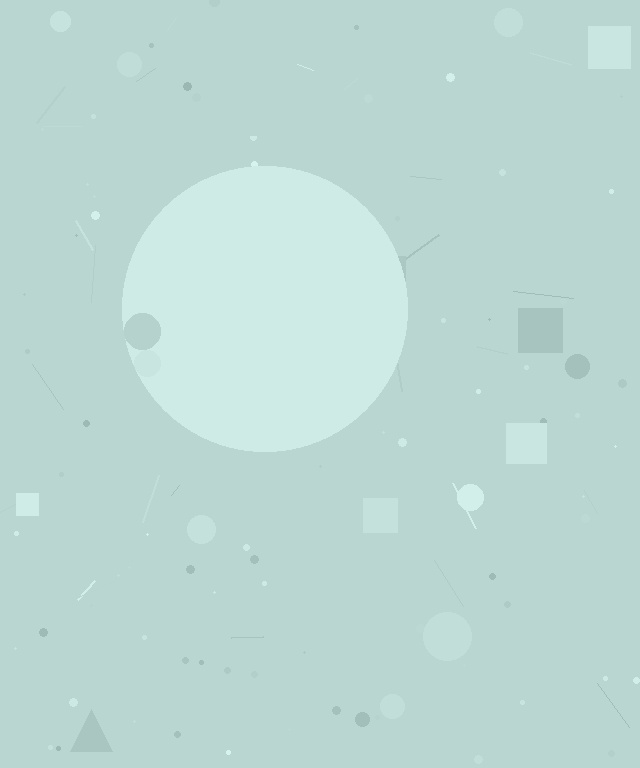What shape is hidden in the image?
A circle is hidden in the image.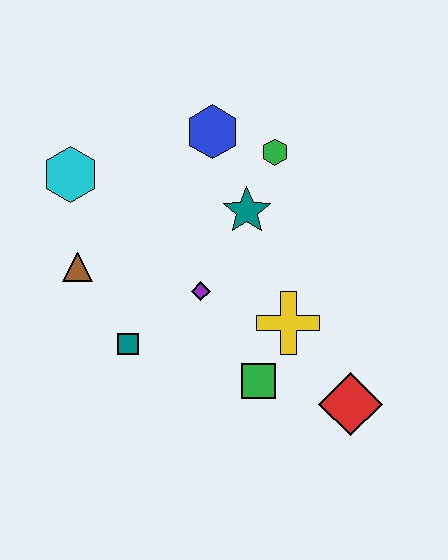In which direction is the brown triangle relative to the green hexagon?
The brown triangle is to the left of the green hexagon.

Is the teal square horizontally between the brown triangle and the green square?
Yes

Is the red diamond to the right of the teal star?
Yes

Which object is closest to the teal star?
The green hexagon is closest to the teal star.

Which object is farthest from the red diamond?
The cyan hexagon is farthest from the red diamond.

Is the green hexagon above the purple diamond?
Yes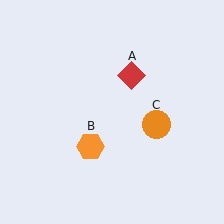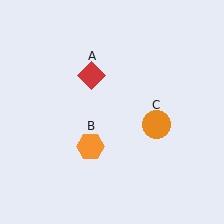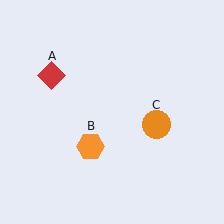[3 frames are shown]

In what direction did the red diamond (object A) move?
The red diamond (object A) moved left.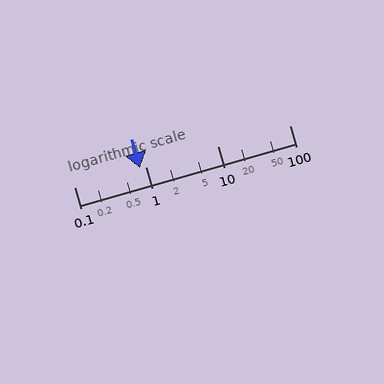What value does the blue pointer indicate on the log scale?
The pointer indicates approximately 0.83.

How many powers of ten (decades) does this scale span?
The scale spans 3 decades, from 0.1 to 100.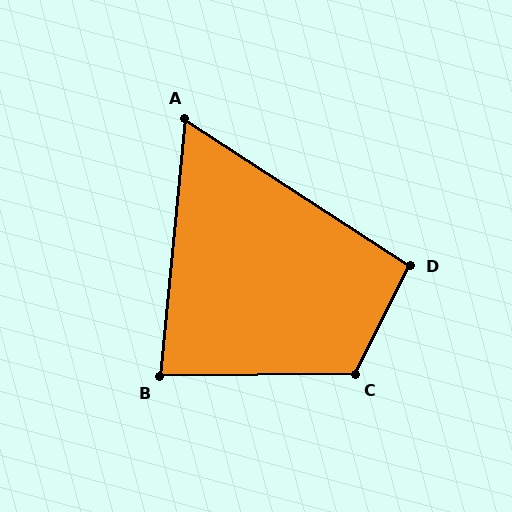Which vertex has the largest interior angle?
C, at approximately 117 degrees.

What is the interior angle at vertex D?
Approximately 96 degrees (obtuse).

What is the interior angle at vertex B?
Approximately 84 degrees (acute).